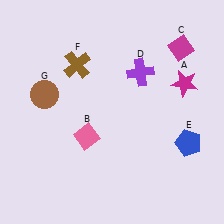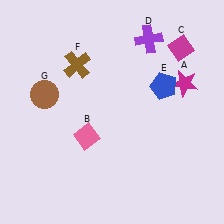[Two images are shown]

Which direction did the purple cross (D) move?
The purple cross (D) moved up.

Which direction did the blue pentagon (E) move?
The blue pentagon (E) moved up.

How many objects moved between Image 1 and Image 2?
2 objects moved between the two images.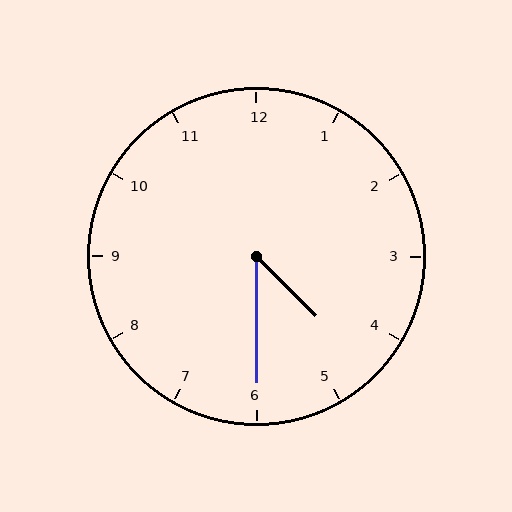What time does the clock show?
4:30.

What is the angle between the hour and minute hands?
Approximately 45 degrees.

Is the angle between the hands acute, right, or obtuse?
It is acute.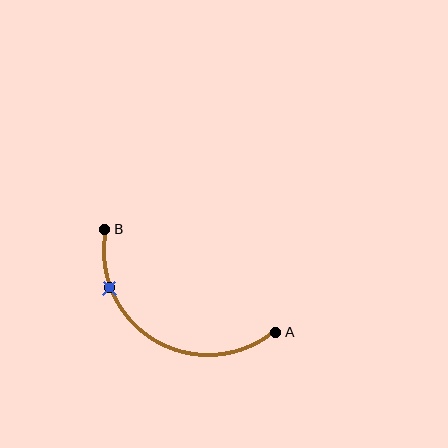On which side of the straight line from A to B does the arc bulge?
The arc bulges below the straight line connecting A and B.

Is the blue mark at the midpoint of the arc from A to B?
No. The blue mark lies on the arc but is closer to endpoint B. The arc midpoint would be at the point on the curve equidistant along the arc from both A and B.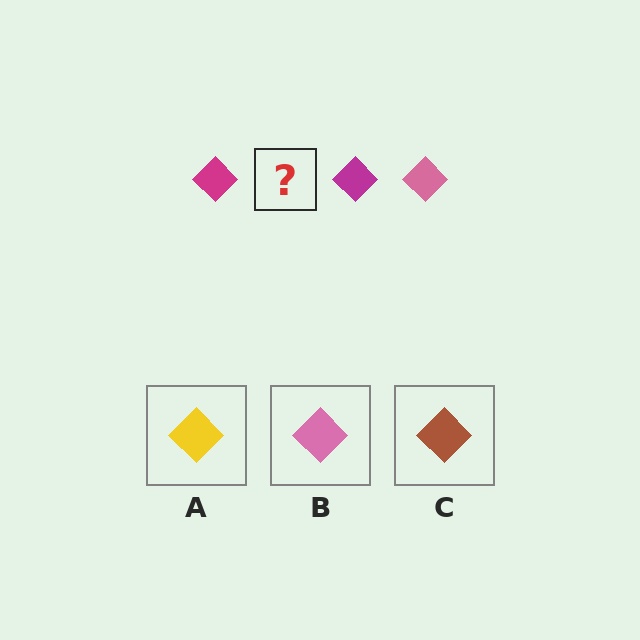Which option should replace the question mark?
Option B.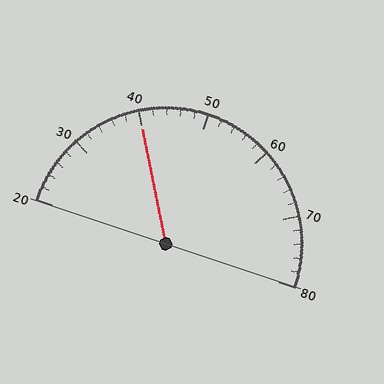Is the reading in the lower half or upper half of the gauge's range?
The reading is in the lower half of the range (20 to 80).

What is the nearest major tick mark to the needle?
The nearest major tick mark is 40.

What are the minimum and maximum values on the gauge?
The gauge ranges from 20 to 80.